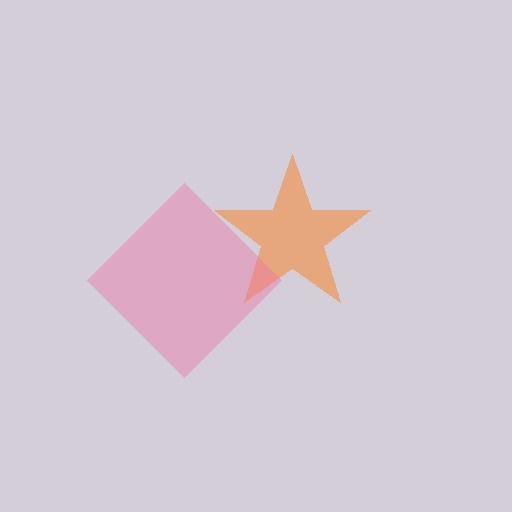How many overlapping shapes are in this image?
There are 2 overlapping shapes in the image.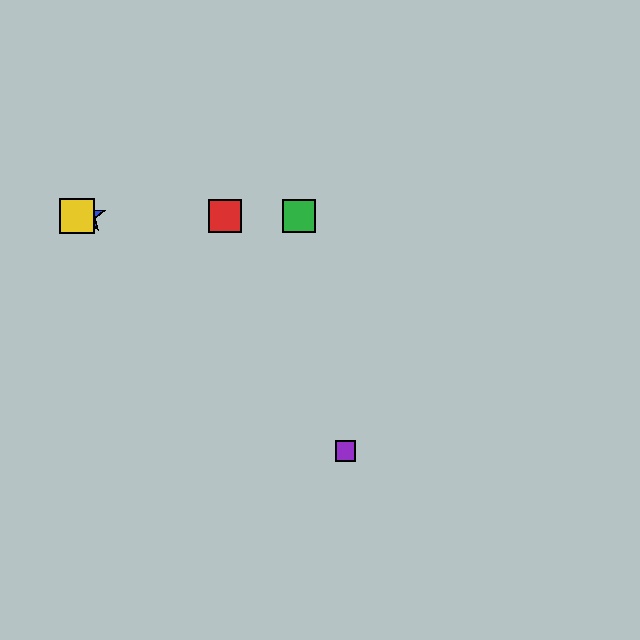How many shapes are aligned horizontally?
4 shapes (the red square, the blue star, the green square, the yellow square) are aligned horizontally.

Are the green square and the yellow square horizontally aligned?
Yes, both are at y≈216.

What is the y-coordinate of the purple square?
The purple square is at y≈451.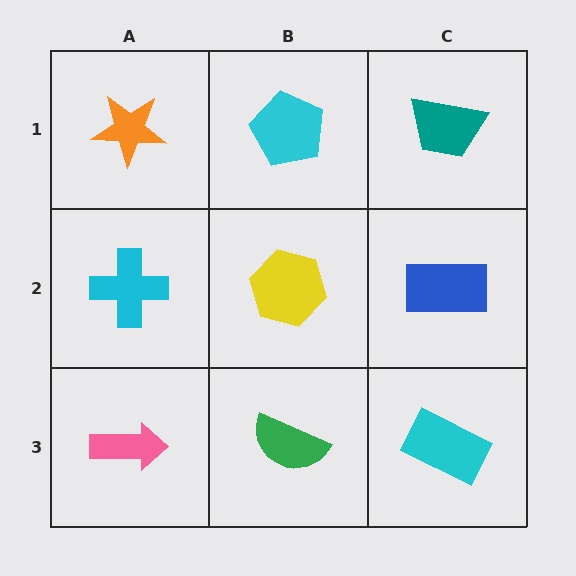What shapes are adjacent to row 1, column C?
A blue rectangle (row 2, column C), a cyan pentagon (row 1, column B).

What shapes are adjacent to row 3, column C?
A blue rectangle (row 2, column C), a green semicircle (row 3, column B).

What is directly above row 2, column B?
A cyan pentagon.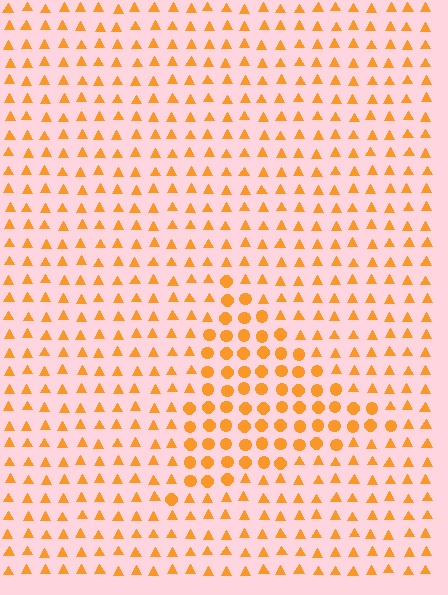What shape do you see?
I see a triangle.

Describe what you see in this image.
The image is filled with small orange elements arranged in a uniform grid. A triangle-shaped region contains circles, while the surrounding area contains triangles. The boundary is defined purely by the change in element shape.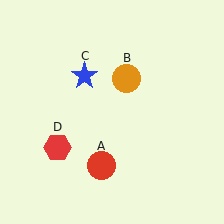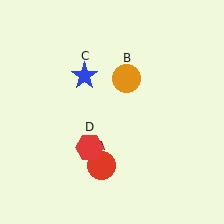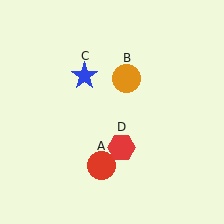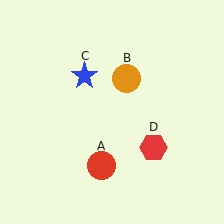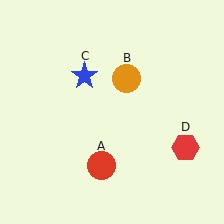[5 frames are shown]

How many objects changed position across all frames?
1 object changed position: red hexagon (object D).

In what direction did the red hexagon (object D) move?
The red hexagon (object D) moved right.